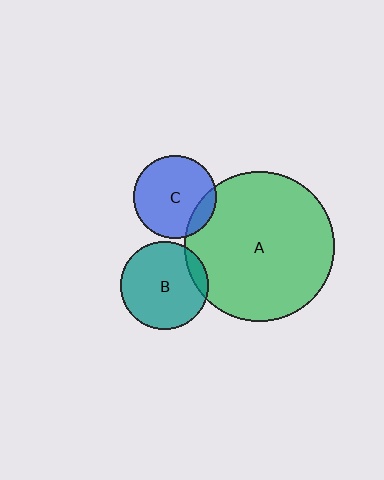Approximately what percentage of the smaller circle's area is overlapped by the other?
Approximately 10%.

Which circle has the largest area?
Circle A (green).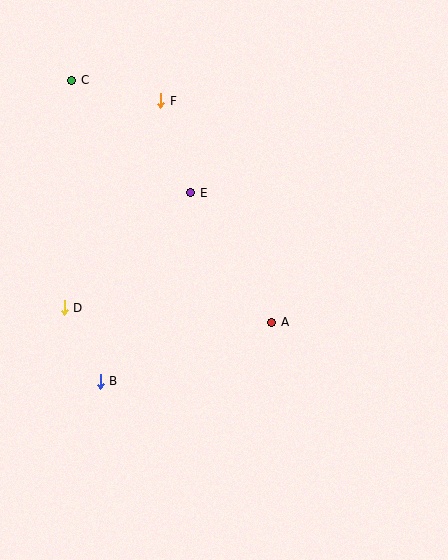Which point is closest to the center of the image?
Point A at (272, 322) is closest to the center.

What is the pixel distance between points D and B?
The distance between D and B is 82 pixels.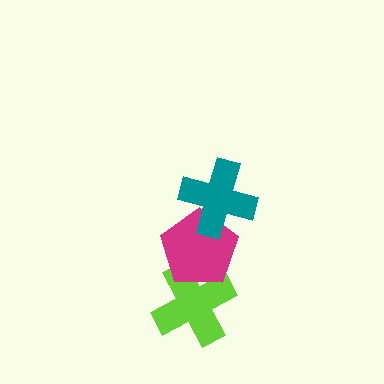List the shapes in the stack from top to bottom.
From top to bottom: the teal cross, the magenta pentagon, the lime cross.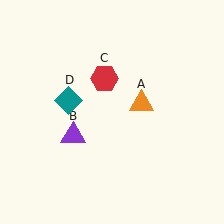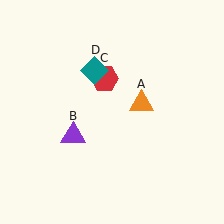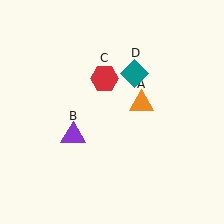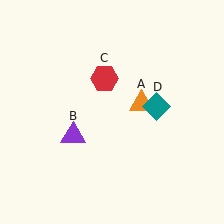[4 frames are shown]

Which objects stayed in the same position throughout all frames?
Orange triangle (object A) and purple triangle (object B) and red hexagon (object C) remained stationary.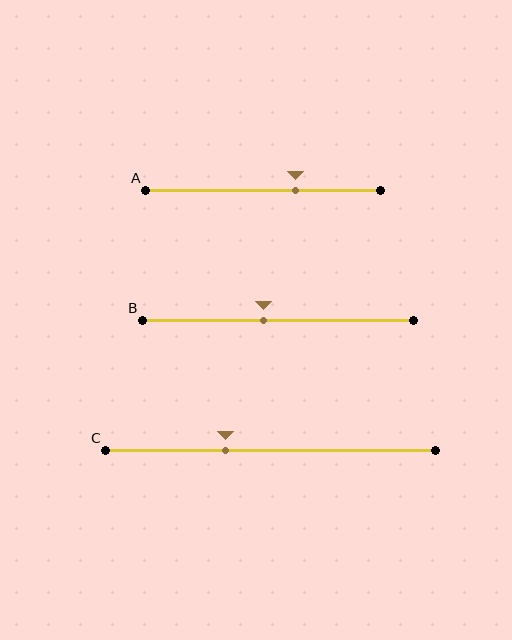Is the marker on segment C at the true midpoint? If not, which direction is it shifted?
No, the marker on segment C is shifted to the left by about 14% of the segment length.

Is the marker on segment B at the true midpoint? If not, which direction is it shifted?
No, the marker on segment B is shifted to the left by about 5% of the segment length.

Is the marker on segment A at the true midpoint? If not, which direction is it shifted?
No, the marker on segment A is shifted to the right by about 14% of the segment length.